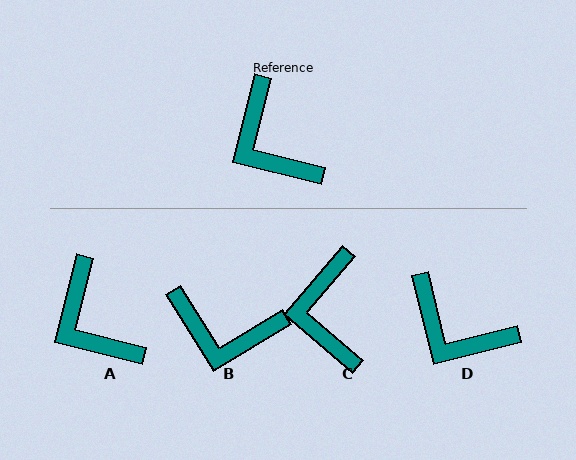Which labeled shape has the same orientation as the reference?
A.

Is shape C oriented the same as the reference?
No, it is off by about 26 degrees.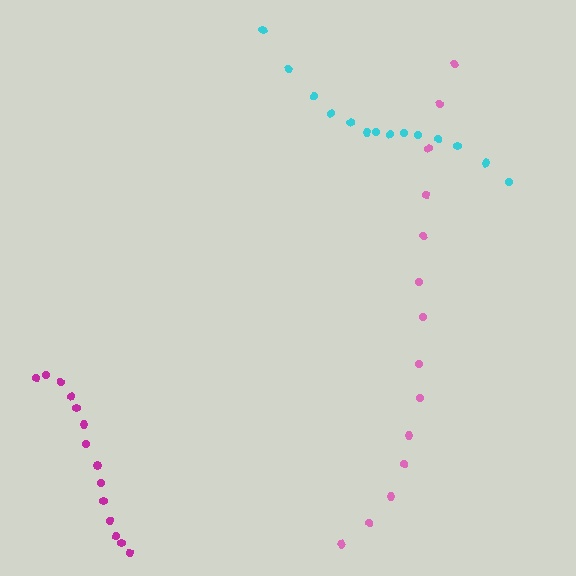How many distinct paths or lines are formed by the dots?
There are 3 distinct paths.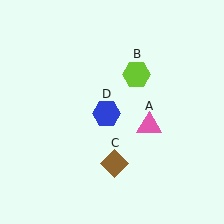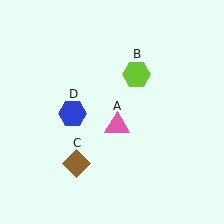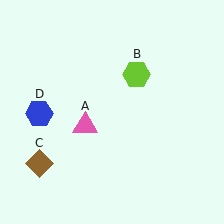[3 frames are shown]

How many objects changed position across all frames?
3 objects changed position: pink triangle (object A), brown diamond (object C), blue hexagon (object D).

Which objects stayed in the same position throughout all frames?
Lime hexagon (object B) remained stationary.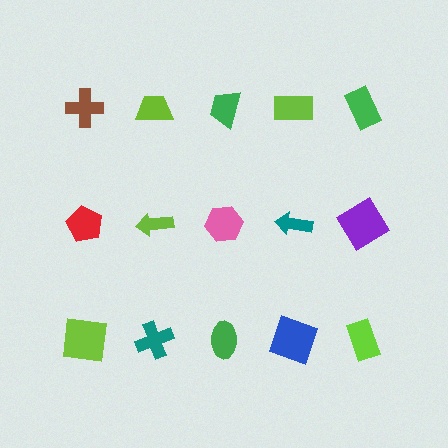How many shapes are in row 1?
5 shapes.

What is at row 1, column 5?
A green rectangle.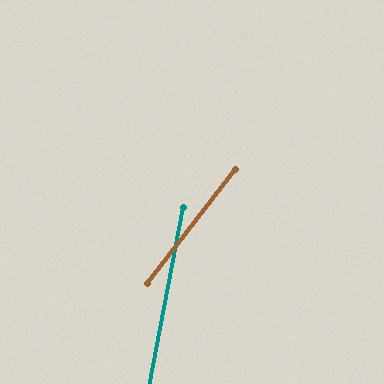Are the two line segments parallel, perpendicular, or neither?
Neither parallel nor perpendicular — they differ by about 27°.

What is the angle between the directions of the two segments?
Approximately 27 degrees.